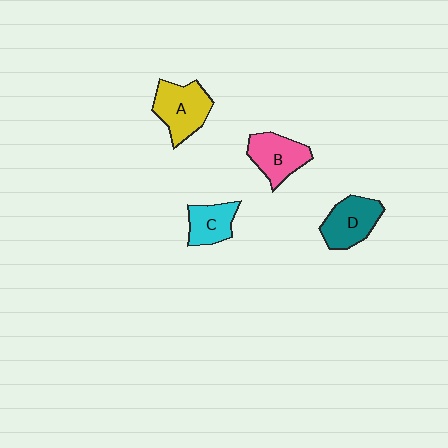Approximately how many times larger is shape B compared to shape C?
Approximately 1.3 times.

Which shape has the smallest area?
Shape C (cyan).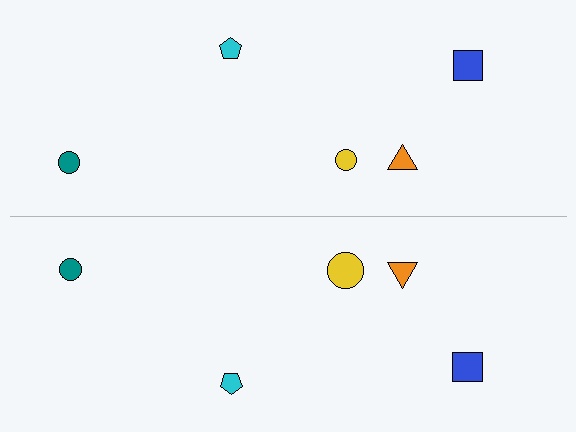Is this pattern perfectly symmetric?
No, the pattern is not perfectly symmetric. The yellow circle on the bottom side has a different size than its mirror counterpart.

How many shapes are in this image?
There are 10 shapes in this image.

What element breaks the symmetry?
The yellow circle on the bottom side has a different size than its mirror counterpart.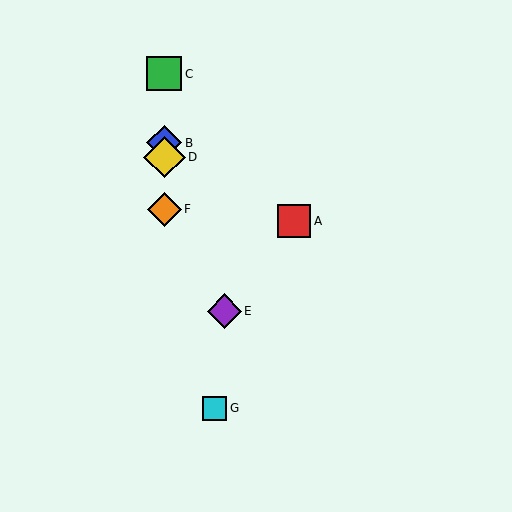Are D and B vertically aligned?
Yes, both are at x≈164.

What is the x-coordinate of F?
Object F is at x≈164.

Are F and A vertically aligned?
No, F is at x≈164 and A is at x≈294.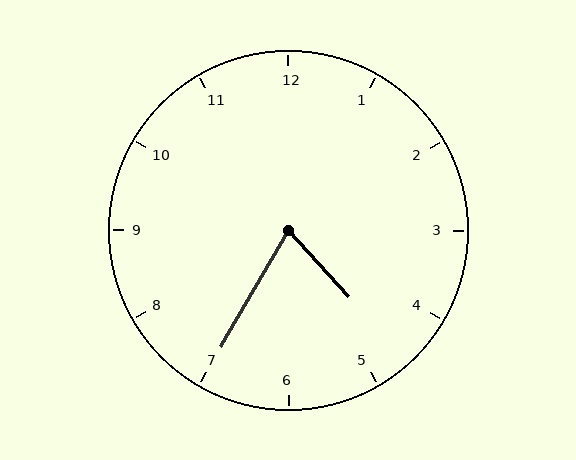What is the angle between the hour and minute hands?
Approximately 72 degrees.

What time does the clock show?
4:35.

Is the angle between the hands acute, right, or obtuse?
It is acute.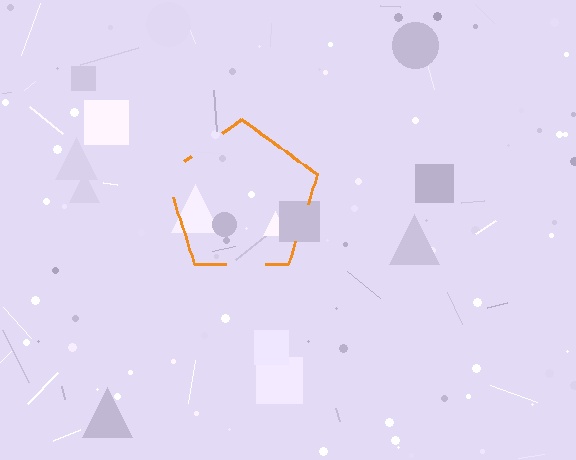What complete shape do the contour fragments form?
The contour fragments form a pentagon.